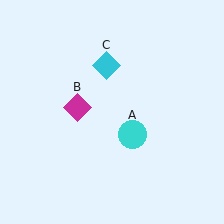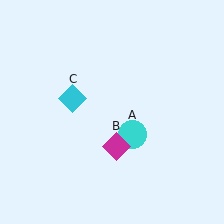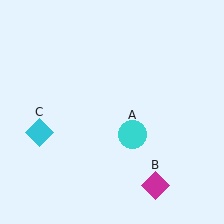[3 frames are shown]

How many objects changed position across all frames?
2 objects changed position: magenta diamond (object B), cyan diamond (object C).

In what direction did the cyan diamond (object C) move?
The cyan diamond (object C) moved down and to the left.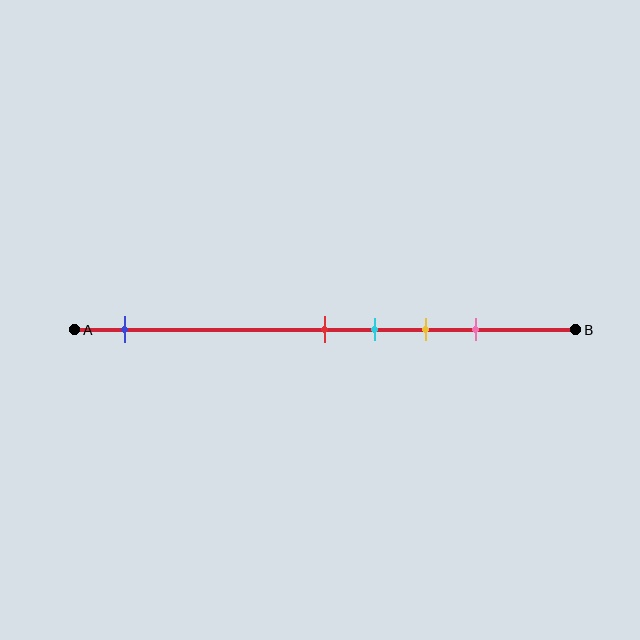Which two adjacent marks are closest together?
The red and cyan marks are the closest adjacent pair.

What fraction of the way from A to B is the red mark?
The red mark is approximately 50% (0.5) of the way from A to B.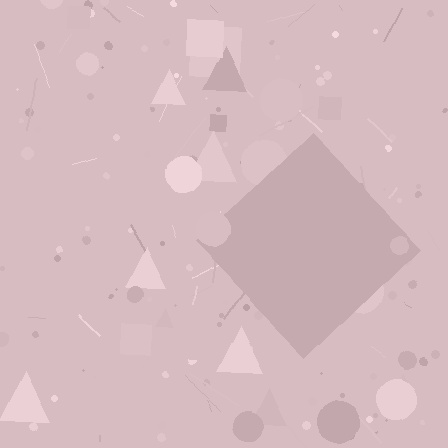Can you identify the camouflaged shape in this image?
The camouflaged shape is a diamond.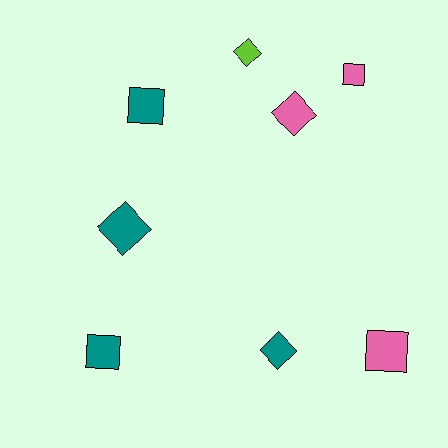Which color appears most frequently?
Teal, with 4 objects.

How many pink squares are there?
There are 2 pink squares.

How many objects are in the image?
There are 8 objects.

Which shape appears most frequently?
Square, with 4 objects.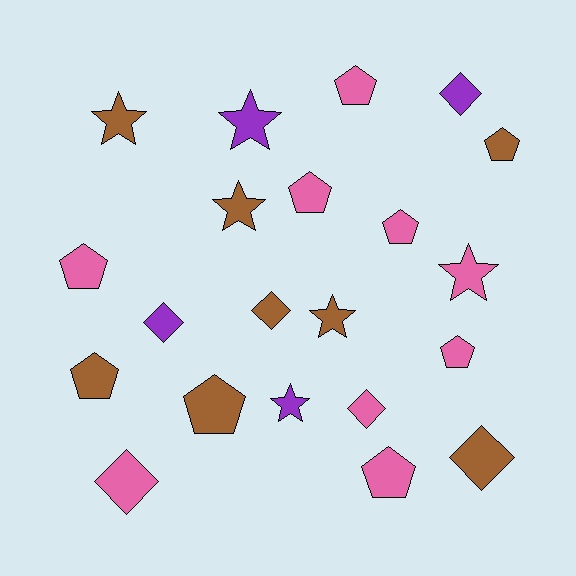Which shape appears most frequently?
Pentagon, with 9 objects.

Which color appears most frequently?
Pink, with 9 objects.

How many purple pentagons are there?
There are no purple pentagons.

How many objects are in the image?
There are 21 objects.